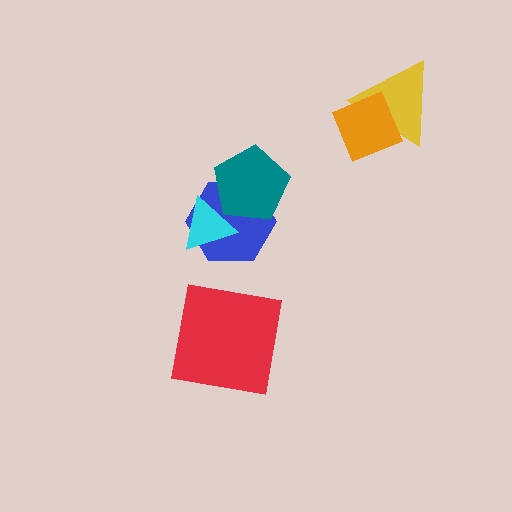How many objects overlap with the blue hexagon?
2 objects overlap with the blue hexagon.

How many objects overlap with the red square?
0 objects overlap with the red square.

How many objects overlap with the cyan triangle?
2 objects overlap with the cyan triangle.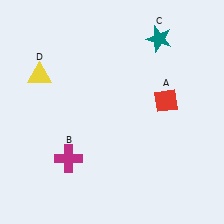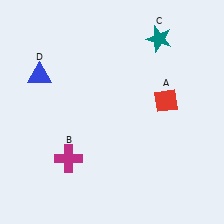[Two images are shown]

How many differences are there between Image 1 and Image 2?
There is 1 difference between the two images.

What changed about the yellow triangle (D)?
In Image 1, D is yellow. In Image 2, it changed to blue.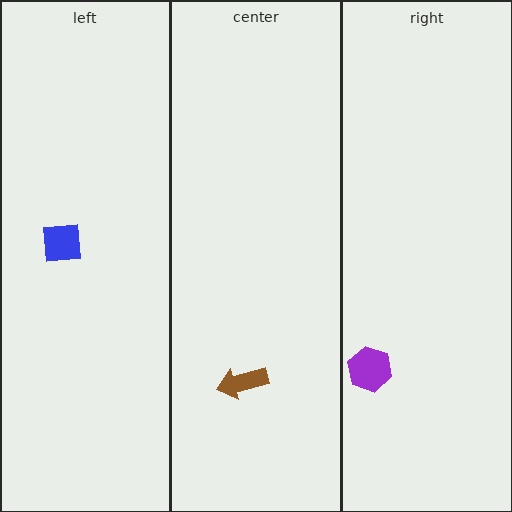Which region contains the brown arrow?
The center region.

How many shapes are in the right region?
1.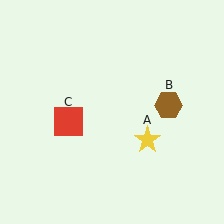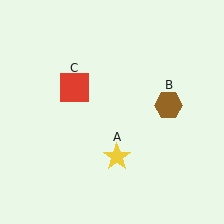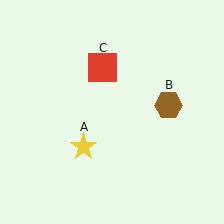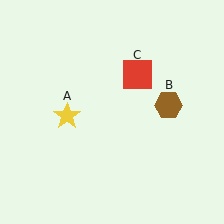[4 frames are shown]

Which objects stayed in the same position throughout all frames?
Brown hexagon (object B) remained stationary.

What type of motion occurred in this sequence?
The yellow star (object A), red square (object C) rotated clockwise around the center of the scene.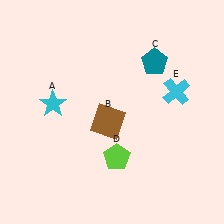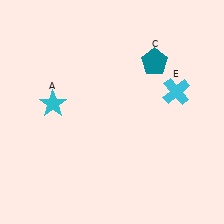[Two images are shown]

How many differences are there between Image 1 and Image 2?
There are 2 differences between the two images.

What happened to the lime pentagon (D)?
The lime pentagon (D) was removed in Image 2. It was in the bottom-right area of Image 1.